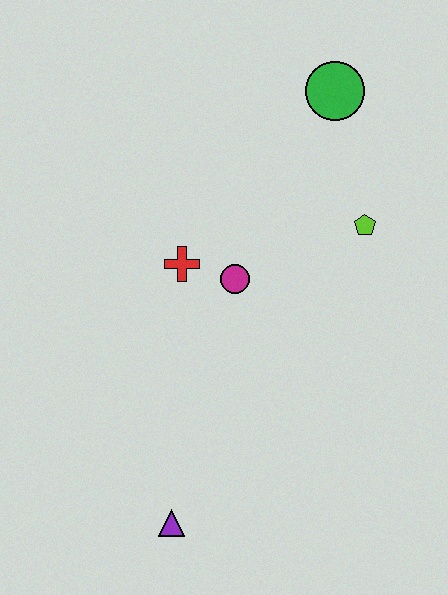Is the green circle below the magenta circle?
No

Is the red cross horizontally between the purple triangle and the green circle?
Yes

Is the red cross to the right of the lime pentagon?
No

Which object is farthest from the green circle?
The purple triangle is farthest from the green circle.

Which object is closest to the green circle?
The lime pentagon is closest to the green circle.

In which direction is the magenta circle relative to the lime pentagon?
The magenta circle is to the left of the lime pentagon.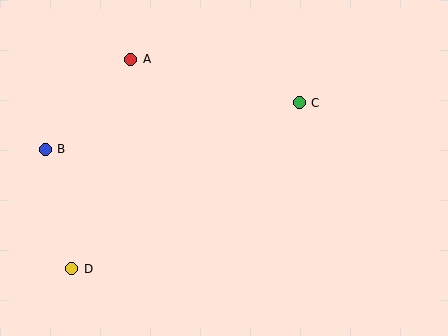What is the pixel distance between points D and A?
The distance between D and A is 218 pixels.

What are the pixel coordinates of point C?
Point C is at (299, 103).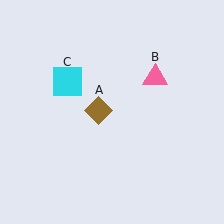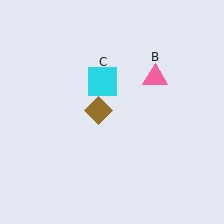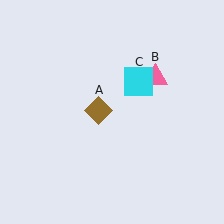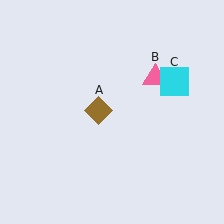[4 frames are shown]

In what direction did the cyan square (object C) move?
The cyan square (object C) moved right.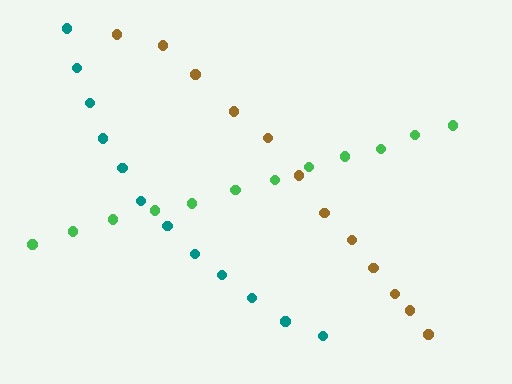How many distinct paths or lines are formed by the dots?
There are 3 distinct paths.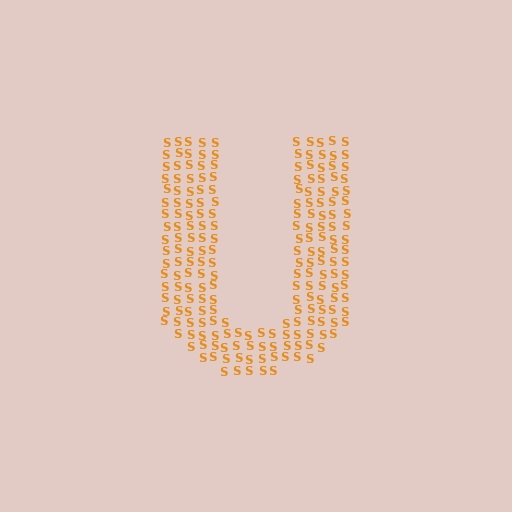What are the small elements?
The small elements are letter S's.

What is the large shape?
The large shape is the letter U.